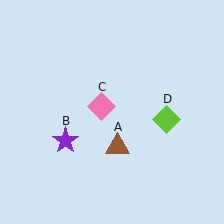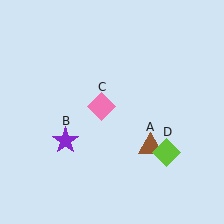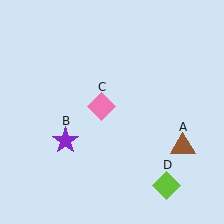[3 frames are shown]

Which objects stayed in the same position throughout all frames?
Purple star (object B) and pink diamond (object C) remained stationary.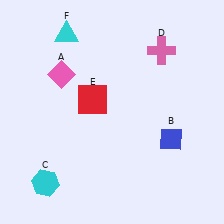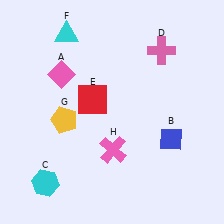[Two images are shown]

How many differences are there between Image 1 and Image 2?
There are 2 differences between the two images.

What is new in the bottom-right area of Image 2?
A pink cross (H) was added in the bottom-right area of Image 2.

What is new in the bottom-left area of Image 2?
A yellow pentagon (G) was added in the bottom-left area of Image 2.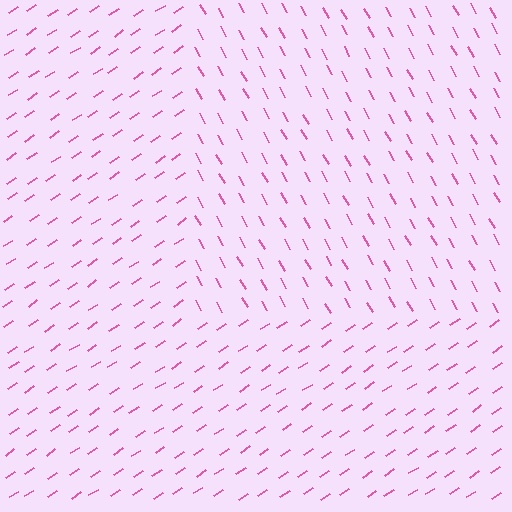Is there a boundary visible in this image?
Yes, there is a texture boundary formed by a change in line orientation.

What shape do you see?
I see a rectangle.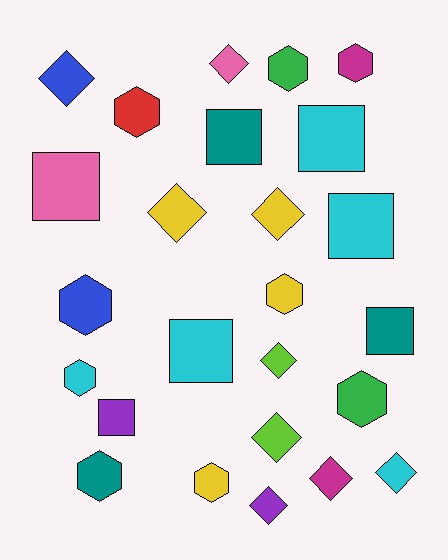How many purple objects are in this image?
There are 2 purple objects.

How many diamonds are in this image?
There are 9 diamonds.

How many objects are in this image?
There are 25 objects.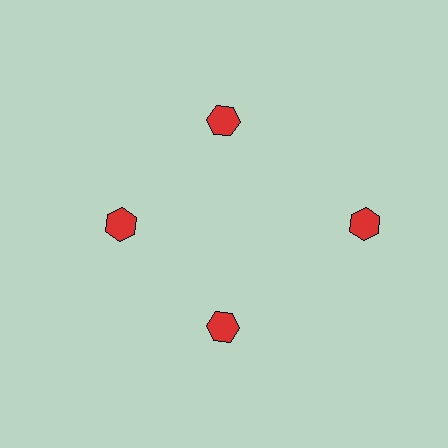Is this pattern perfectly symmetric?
No. The 4 red hexagons are arranged in a ring, but one element near the 3 o'clock position is pushed outward from the center, breaking the 4-fold rotational symmetry.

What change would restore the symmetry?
The symmetry would be restored by moving it inward, back onto the ring so that all 4 hexagons sit at equal angles and equal distance from the center.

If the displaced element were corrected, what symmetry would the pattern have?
It would have 4-fold rotational symmetry — the pattern would map onto itself every 90 degrees.